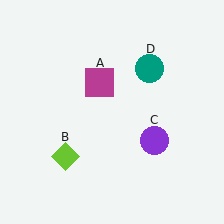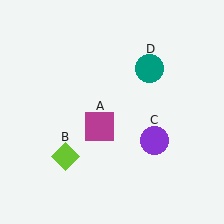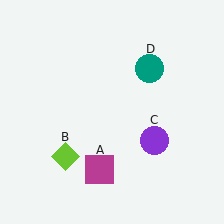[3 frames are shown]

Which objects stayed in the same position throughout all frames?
Lime diamond (object B) and purple circle (object C) and teal circle (object D) remained stationary.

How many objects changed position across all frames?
1 object changed position: magenta square (object A).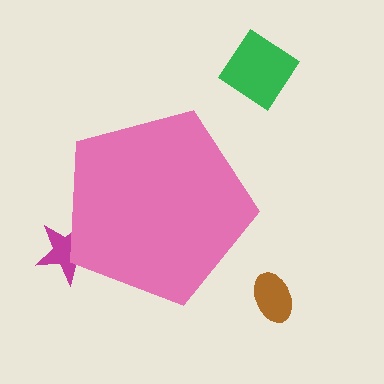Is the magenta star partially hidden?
Yes, the magenta star is partially hidden behind the pink pentagon.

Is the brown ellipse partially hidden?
No, the brown ellipse is fully visible.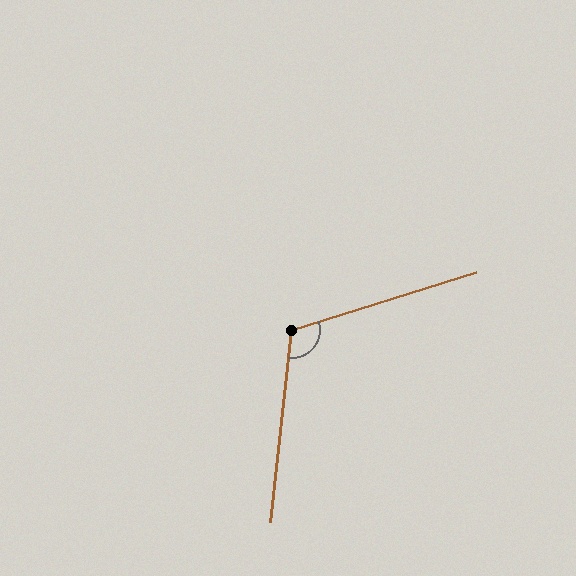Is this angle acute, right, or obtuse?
It is obtuse.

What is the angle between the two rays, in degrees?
Approximately 114 degrees.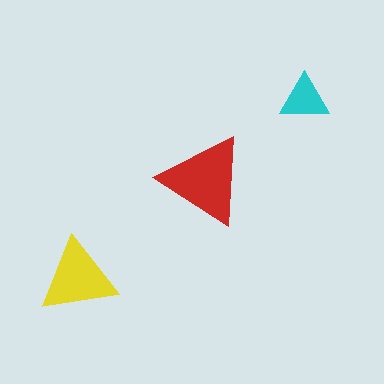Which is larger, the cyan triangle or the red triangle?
The red one.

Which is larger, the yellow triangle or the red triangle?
The red one.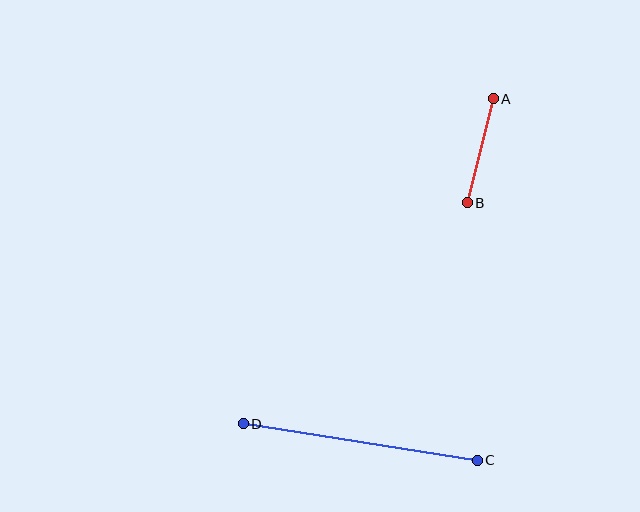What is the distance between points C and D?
The distance is approximately 237 pixels.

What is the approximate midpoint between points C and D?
The midpoint is at approximately (360, 442) pixels.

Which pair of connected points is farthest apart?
Points C and D are farthest apart.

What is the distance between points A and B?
The distance is approximately 107 pixels.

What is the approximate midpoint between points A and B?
The midpoint is at approximately (480, 151) pixels.